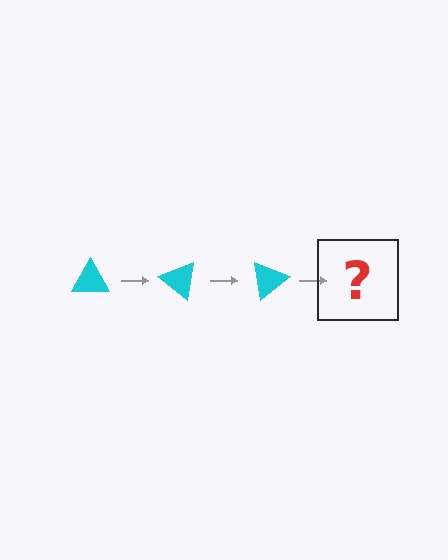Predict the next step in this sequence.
The next step is a cyan triangle rotated 120 degrees.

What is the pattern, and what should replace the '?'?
The pattern is that the triangle rotates 40 degrees each step. The '?' should be a cyan triangle rotated 120 degrees.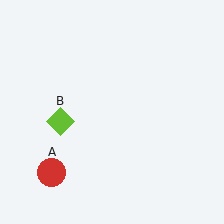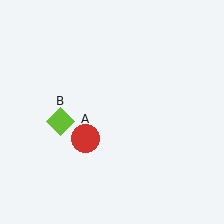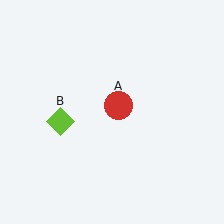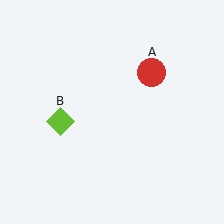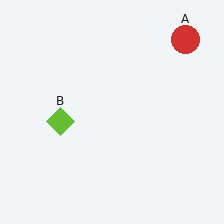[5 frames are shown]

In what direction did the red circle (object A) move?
The red circle (object A) moved up and to the right.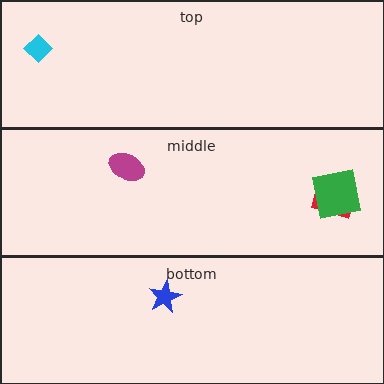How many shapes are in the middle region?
3.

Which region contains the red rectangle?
The middle region.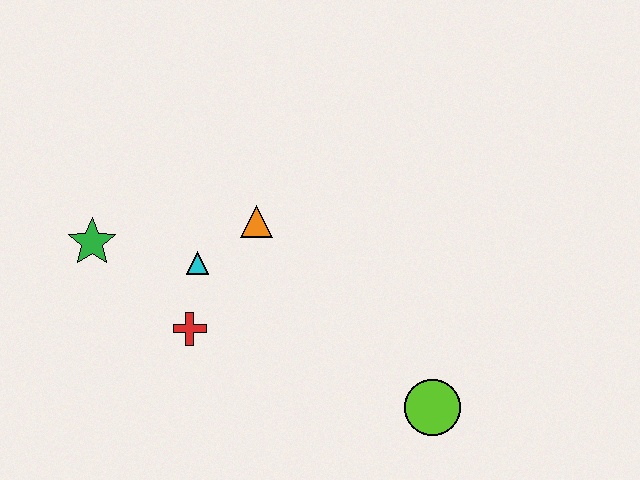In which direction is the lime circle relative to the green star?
The lime circle is to the right of the green star.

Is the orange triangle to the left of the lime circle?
Yes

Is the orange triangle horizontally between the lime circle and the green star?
Yes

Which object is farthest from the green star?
The lime circle is farthest from the green star.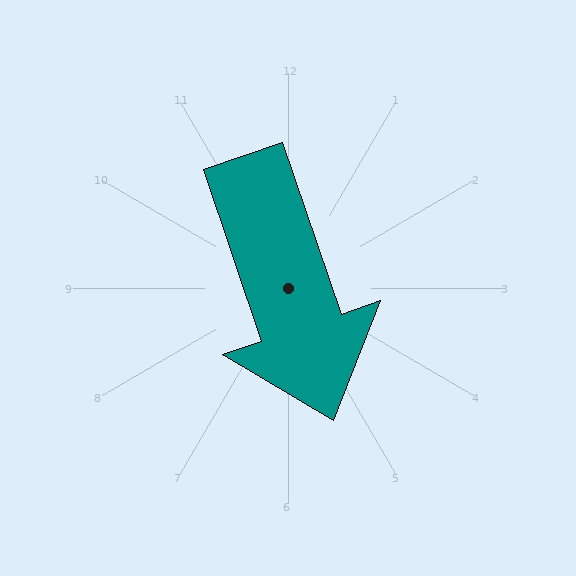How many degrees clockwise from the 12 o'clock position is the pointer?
Approximately 161 degrees.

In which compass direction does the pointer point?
South.